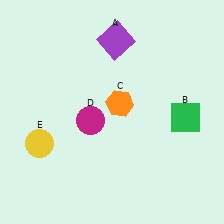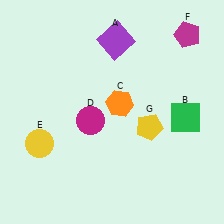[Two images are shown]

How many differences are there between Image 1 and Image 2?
There are 2 differences between the two images.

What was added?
A magenta pentagon (F), a yellow pentagon (G) were added in Image 2.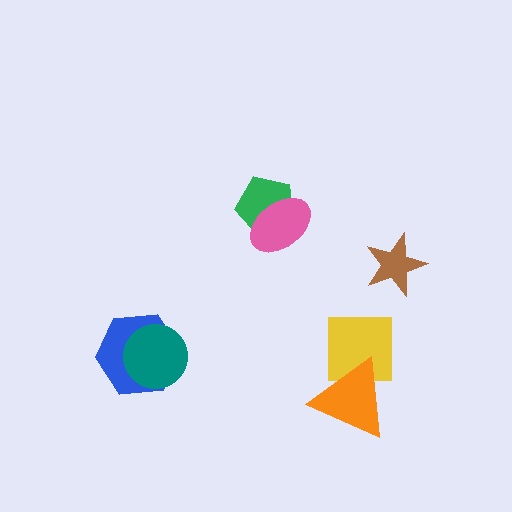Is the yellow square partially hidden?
Yes, it is partially covered by another shape.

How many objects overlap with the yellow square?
1 object overlaps with the yellow square.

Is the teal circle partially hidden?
No, no other shape covers it.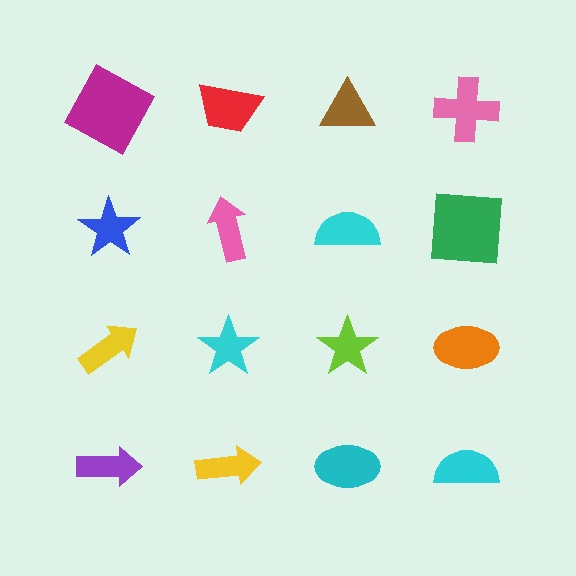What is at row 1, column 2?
A red trapezoid.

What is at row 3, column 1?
A yellow arrow.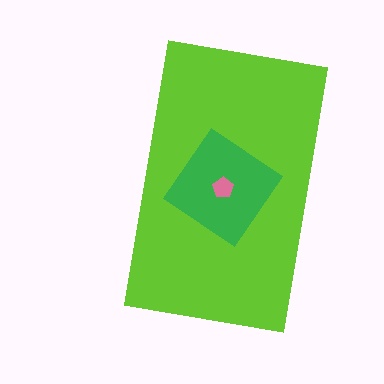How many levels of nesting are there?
3.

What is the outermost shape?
The lime rectangle.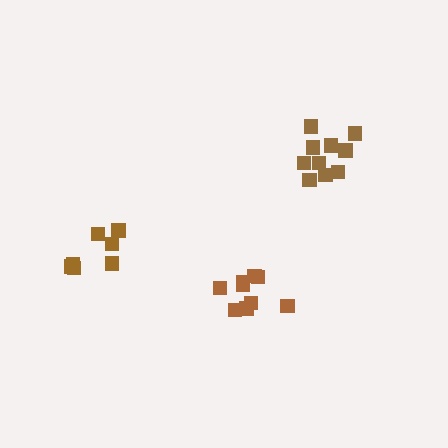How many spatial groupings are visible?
There are 3 spatial groupings.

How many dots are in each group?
Group 1: 9 dots, Group 2: 10 dots, Group 3: 7 dots (26 total).